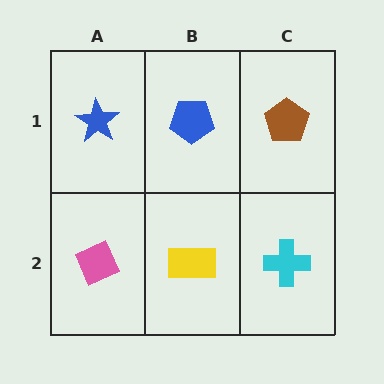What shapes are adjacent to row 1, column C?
A cyan cross (row 2, column C), a blue pentagon (row 1, column B).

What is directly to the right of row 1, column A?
A blue pentagon.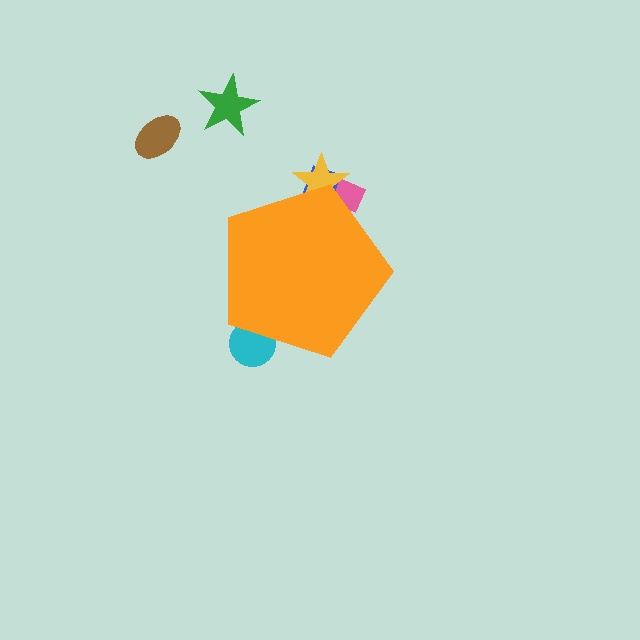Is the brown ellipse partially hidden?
No, the brown ellipse is fully visible.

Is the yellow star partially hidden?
Yes, the yellow star is partially hidden behind the orange pentagon.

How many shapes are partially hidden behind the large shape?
4 shapes are partially hidden.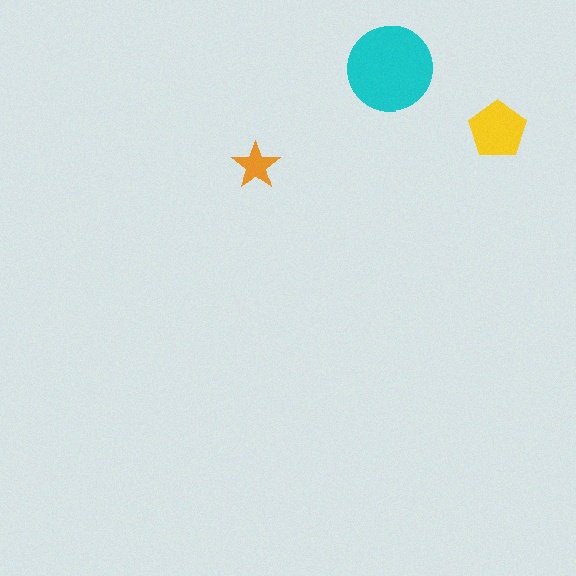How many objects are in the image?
There are 3 objects in the image.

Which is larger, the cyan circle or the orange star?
The cyan circle.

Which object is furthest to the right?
The yellow pentagon is rightmost.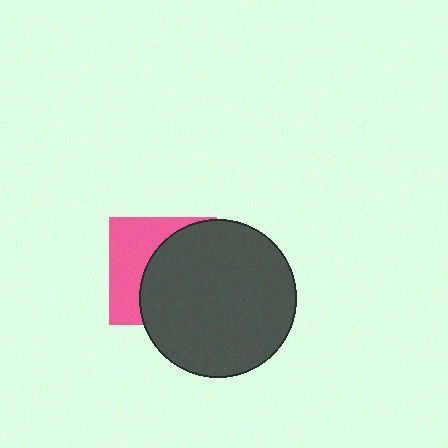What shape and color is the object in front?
The object in front is a dark gray circle.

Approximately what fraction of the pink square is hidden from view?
Roughly 60% of the pink square is hidden behind the dark gray circle.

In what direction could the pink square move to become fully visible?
The pink square could move left. That would shift it out from behind the dark gray circle entirely.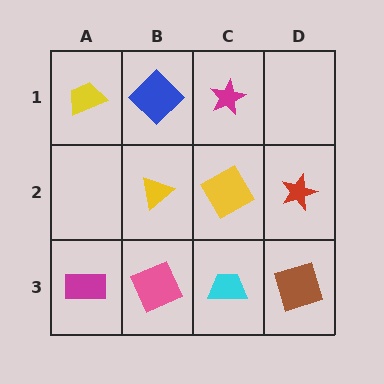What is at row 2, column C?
A yellow diamond.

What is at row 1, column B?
A blue diamond.